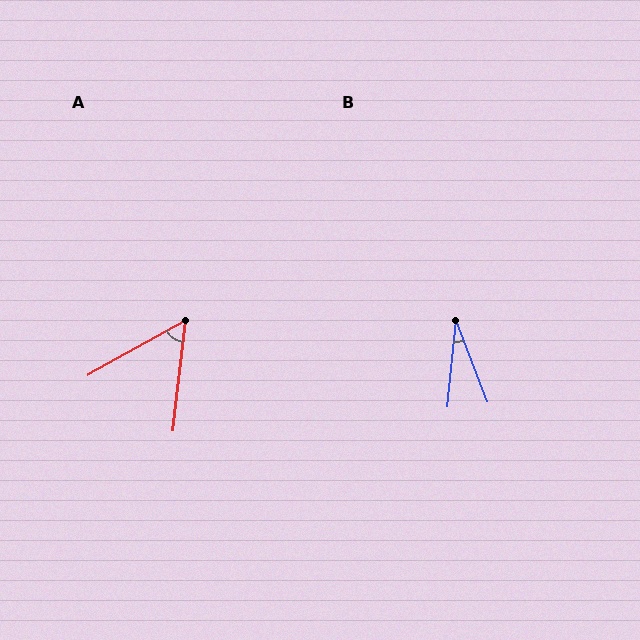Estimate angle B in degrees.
Approximately 27 degrees.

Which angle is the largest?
A, at approximately 54 degrees.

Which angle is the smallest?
B, at approximately 27 degrees.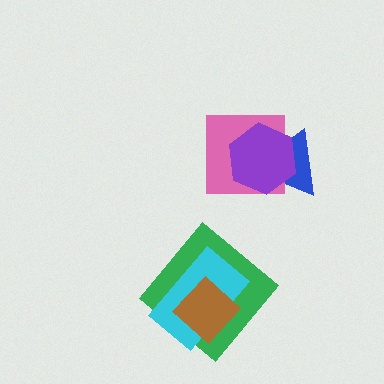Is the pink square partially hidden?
Yes, it is partially covered by another shape.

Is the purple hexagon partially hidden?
No, no other shape covers it.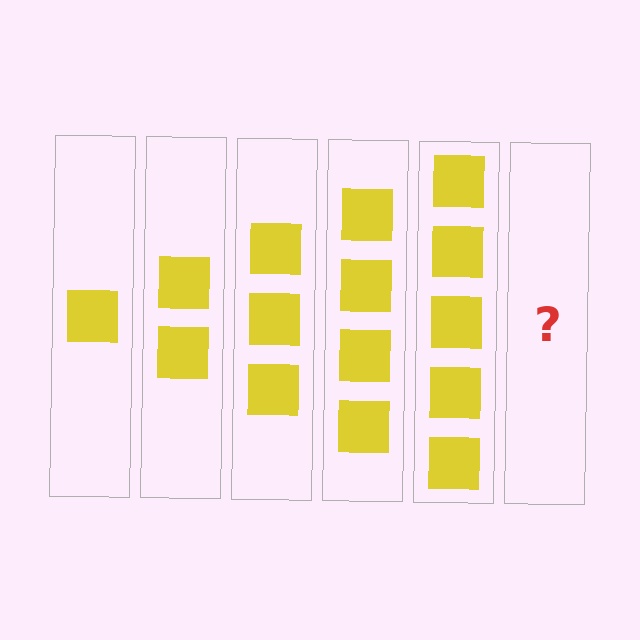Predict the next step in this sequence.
The next step is 6 squares.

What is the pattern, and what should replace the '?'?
The pattern is that each step adds one more square. The '?' should be 6 squares.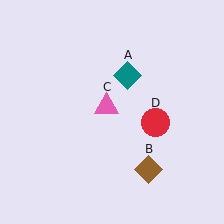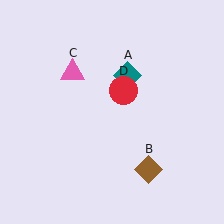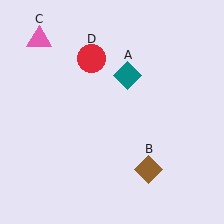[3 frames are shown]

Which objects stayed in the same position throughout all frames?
Teal diamond (object A) and brown diamond (object B) remained stationary.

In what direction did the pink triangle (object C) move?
The pink triangle (object C) moved up and to the left.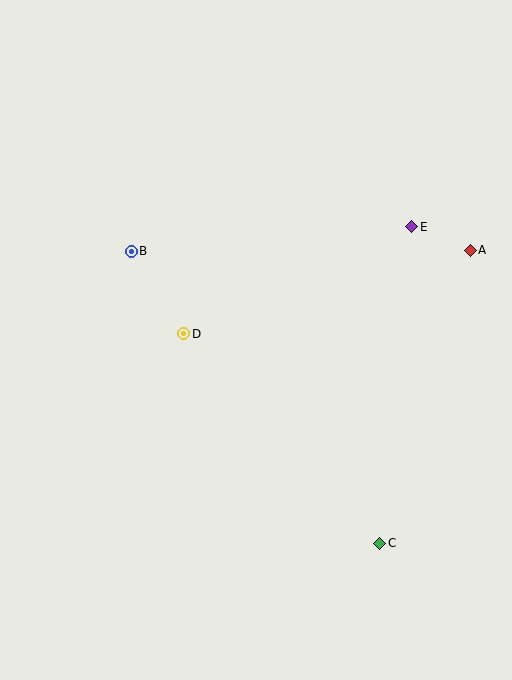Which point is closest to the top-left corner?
Point B is closest to the top-left corner.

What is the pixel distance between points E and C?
The distance between E and C is 318 pixels.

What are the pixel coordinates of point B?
Point B is at (131, 251).